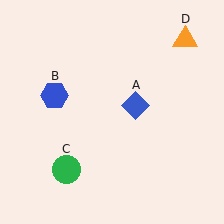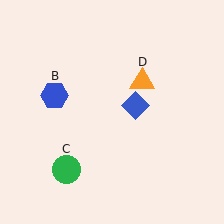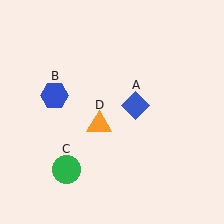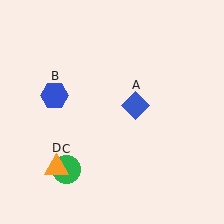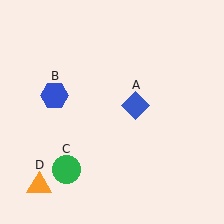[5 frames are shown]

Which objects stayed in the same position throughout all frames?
Blue diamond (object A) and blue hexagon (object B) and green circle (object C) remained stationary.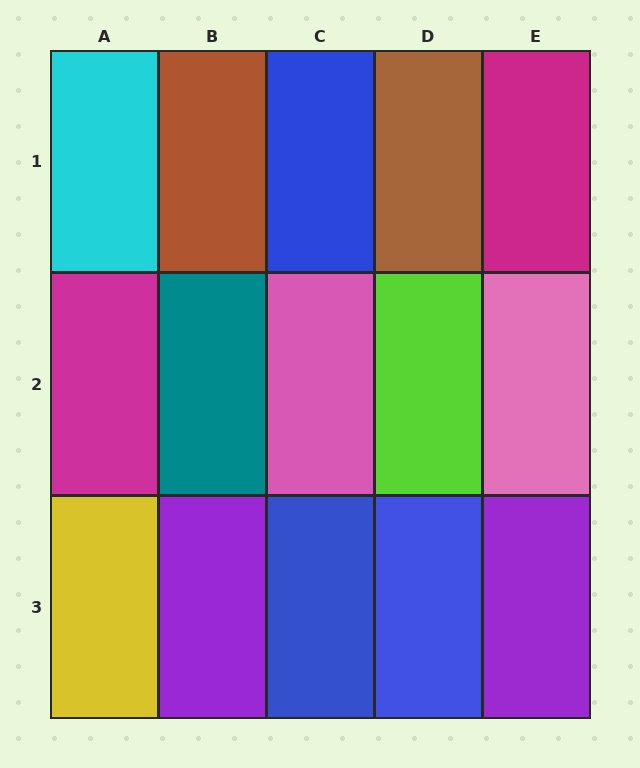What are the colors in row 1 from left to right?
Cyan, brown, blue, brown, magenta.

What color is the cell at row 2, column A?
Magenta.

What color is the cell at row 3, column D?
Blue.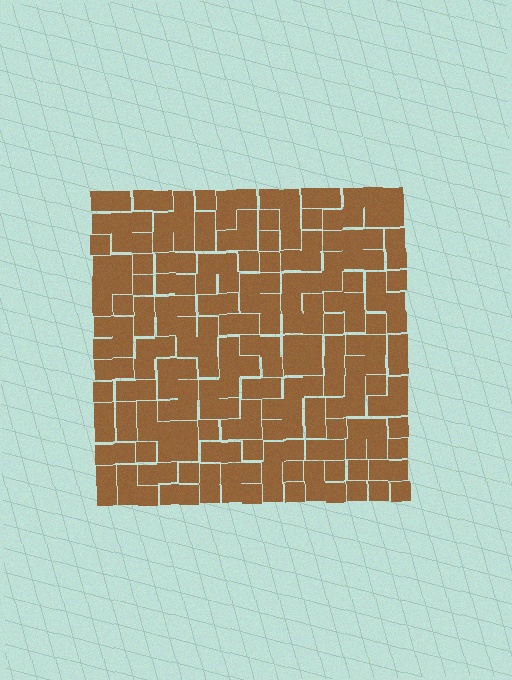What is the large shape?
The large shape is a square.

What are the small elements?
The small elements are squares.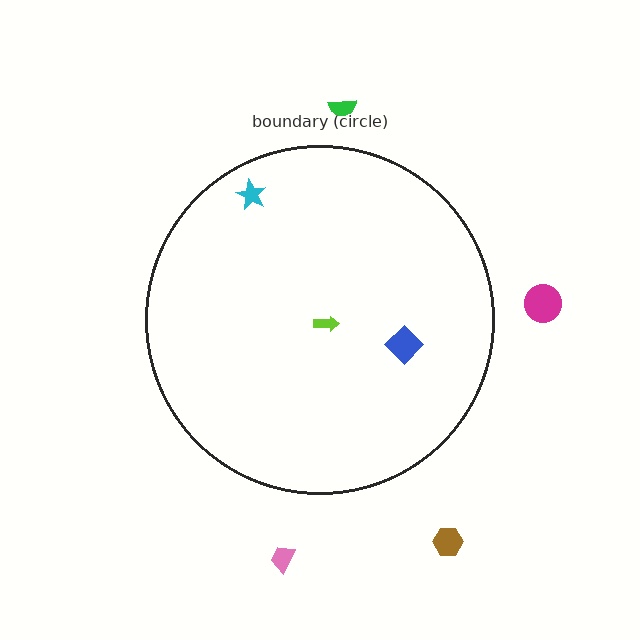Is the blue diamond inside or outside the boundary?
Inside.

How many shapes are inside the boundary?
3 inside, 4 outside.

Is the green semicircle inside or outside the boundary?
Outside.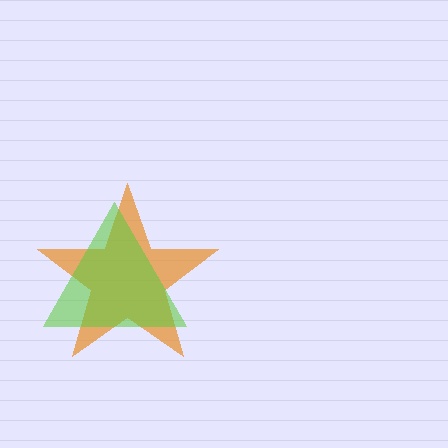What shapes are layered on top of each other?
The layered shapes are: an orange star, a lime triangle.